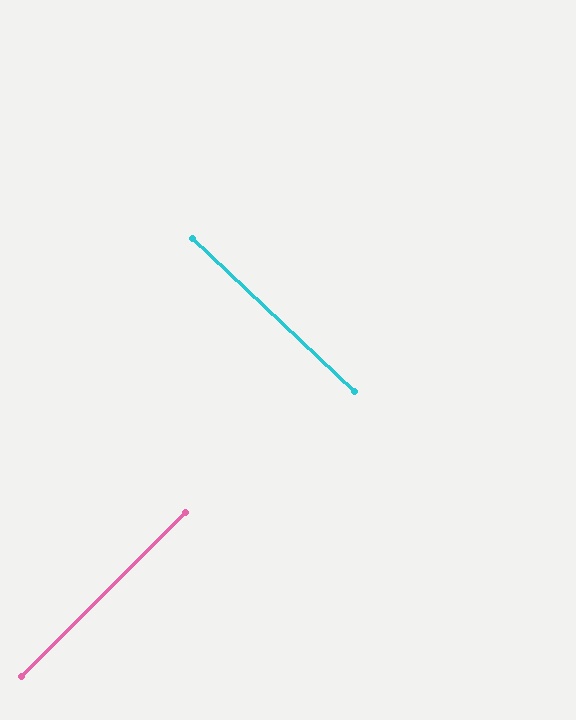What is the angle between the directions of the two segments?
Approximately 88 degrees.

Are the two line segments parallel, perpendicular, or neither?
Perpendicular — they meet at approximately 88°.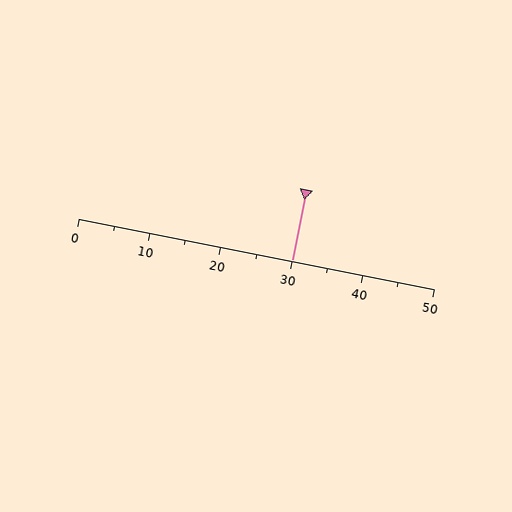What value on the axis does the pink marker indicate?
The marker indicates approximately 30.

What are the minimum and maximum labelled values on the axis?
The axis runs from 0 to 50.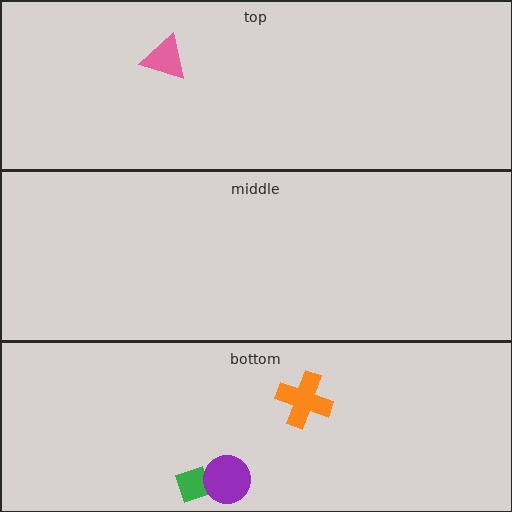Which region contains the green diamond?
The bottom region.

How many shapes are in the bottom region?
3.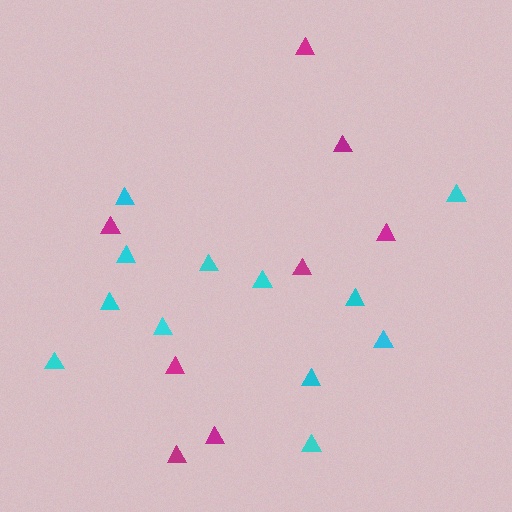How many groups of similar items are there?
There are 2 groups: one group of cyan triangles (12) and one group of magenta triangles (8).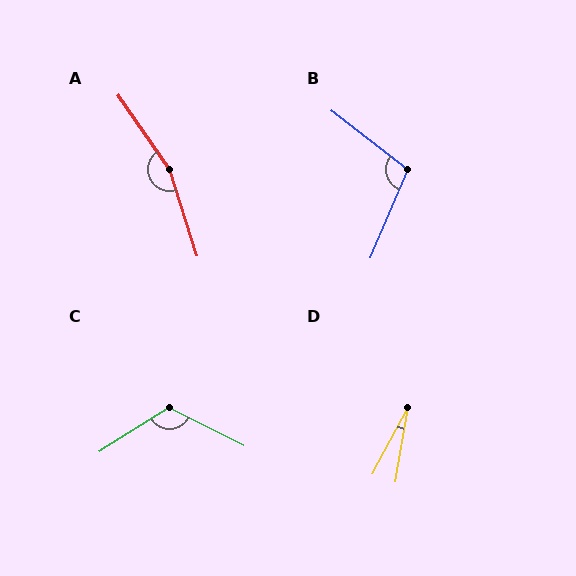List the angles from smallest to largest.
D (18°), B (105°), C (121°), A (163°).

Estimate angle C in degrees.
Approximately 121 degrees.